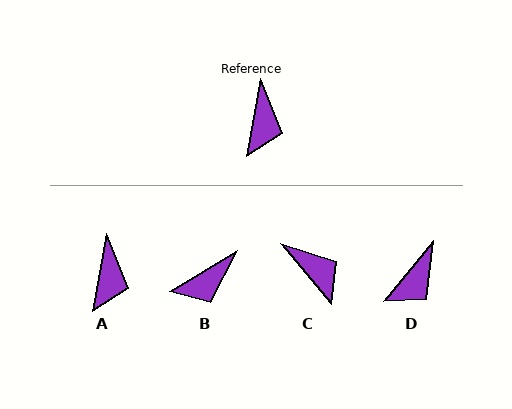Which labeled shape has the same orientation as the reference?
A.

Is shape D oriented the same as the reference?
No, it is off by about 29 degrees.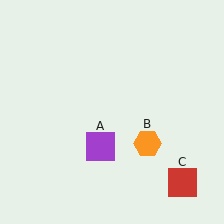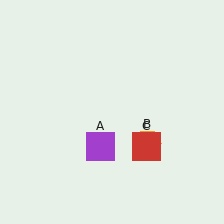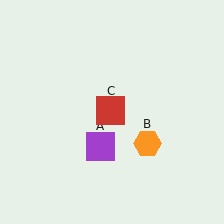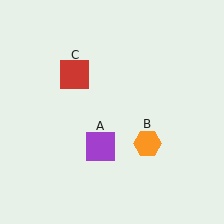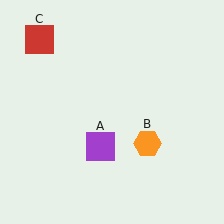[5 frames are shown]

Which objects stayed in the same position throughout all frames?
Purple square (object A) and orange hexagon (object B) remained stationary.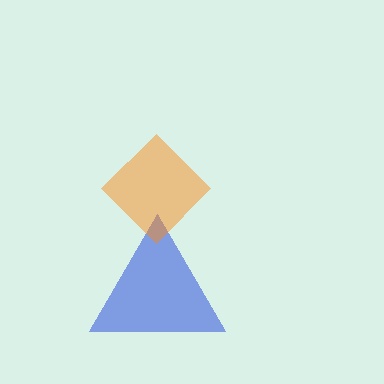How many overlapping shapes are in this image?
There are 2 overlapping shapes in the image.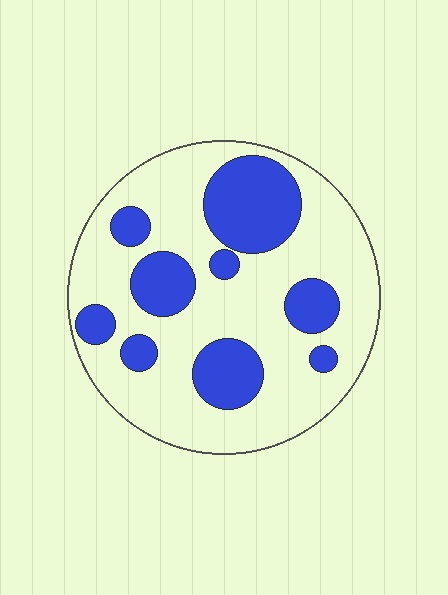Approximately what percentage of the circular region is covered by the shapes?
Approximately 30%.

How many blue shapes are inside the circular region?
9.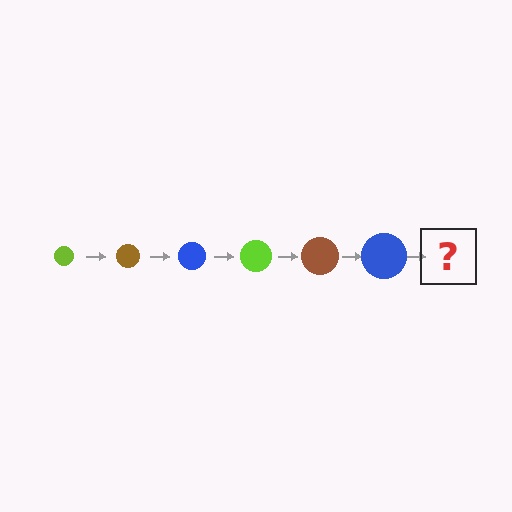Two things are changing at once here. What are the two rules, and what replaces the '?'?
The two rules are that the circle grows larger each step and the color cycles through lime, brown, and blue. The '?' should be a lime circle, larger than the previous one.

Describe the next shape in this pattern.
It should be a lime circle, larger than the previous one.